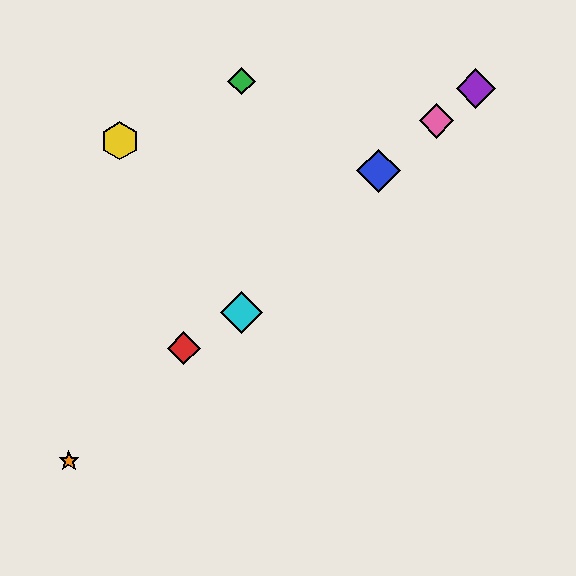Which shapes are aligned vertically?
The green diamond, the cyan diamond are aligned vertically.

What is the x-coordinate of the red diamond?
The red diamond is at x≈184.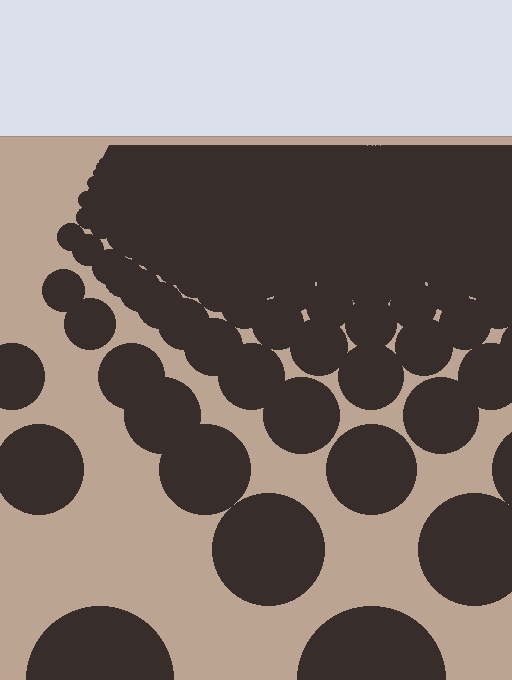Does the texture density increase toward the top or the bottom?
Density increases toward the top.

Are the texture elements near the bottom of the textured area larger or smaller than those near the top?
Larger. Near the bottom, elements are closer to the viewer and appear at a bigger on-screen size.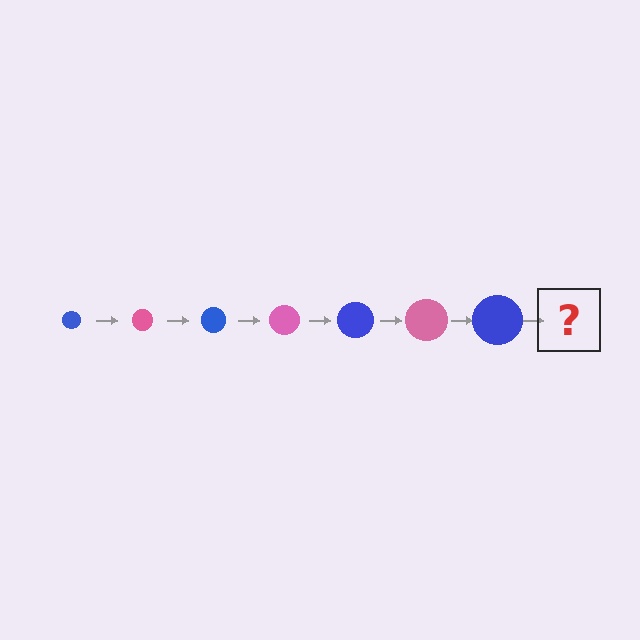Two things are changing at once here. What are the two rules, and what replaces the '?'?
The two rules are that the circle grows larger each step and the color cycles through blue and pink. The '?' should be a pink circle, larger than the previous one.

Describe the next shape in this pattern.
It should be a pink circle, larger than the previous one.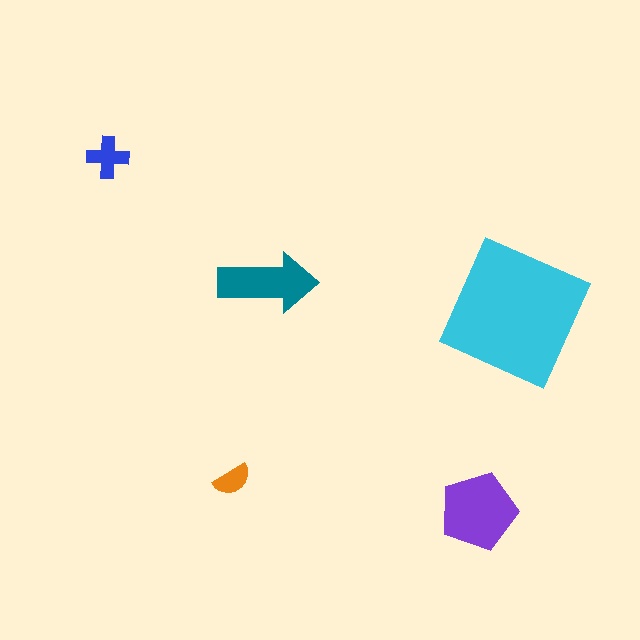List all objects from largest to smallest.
The cyan square, the purple pentagon, the teal arrow, the blue cross, the orange semicircle.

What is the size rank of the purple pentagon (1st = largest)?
2nd.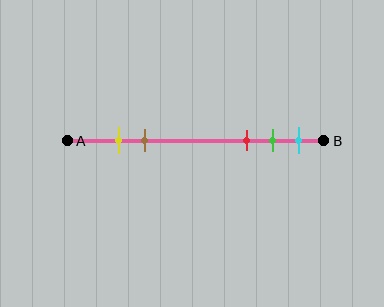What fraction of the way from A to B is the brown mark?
The brown mark is approximately 30% (0.3) of the way from A to B.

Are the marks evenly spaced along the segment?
No, the marks are not evenly spaced.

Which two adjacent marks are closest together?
The yellow and brown marks are the closest adjacent pair.